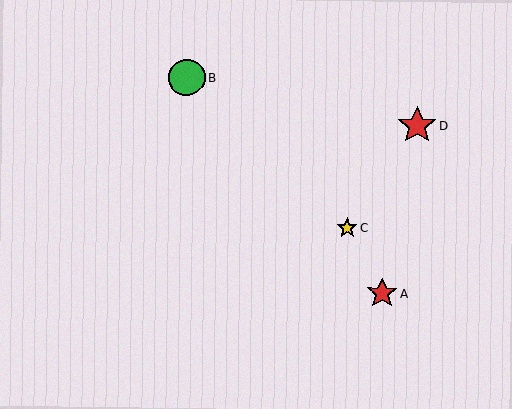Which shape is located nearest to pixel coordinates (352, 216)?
The yellow star (labeled C) at (347, 228) is nearest to that location.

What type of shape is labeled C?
Shape C is a yellow star.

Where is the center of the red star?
The center of the red star is at (417, 126).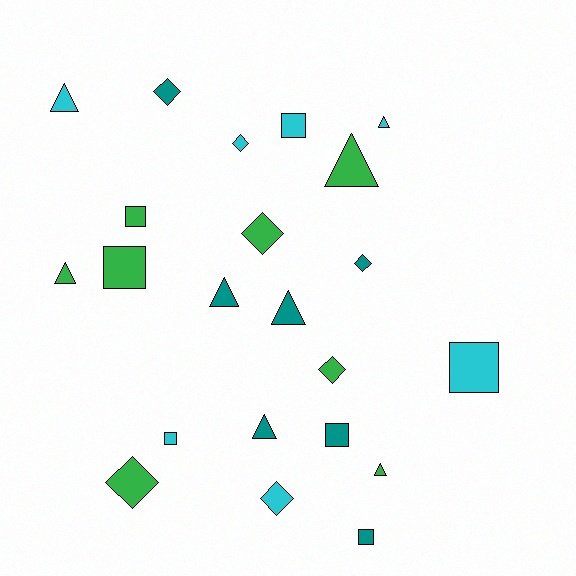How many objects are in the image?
There are 22 objects.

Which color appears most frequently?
Green, with 8 objects.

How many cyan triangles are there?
There are 2 cyan triangles.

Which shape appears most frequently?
Triangle, with 8 objects.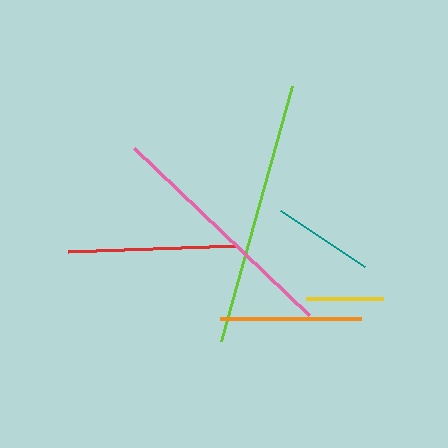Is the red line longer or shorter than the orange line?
The red line is longer than the orange line.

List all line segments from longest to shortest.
From longest to shortest: lime, pink, red, orange, teal, yellow.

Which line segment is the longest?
The lime line is the longest at approximately 264 pixels.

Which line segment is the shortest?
The yellow line is the shortest at approximately 77 pixels.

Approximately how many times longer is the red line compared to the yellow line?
The red line is approximately 2.2 times the length of the yellow line.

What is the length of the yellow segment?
The yellow segment is approximately 77 pixels long.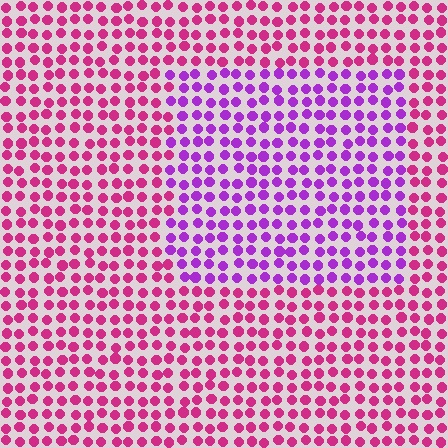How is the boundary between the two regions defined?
The boundary is defined purely by a slight shift in hue (about 41 degrees). Spacing, size, and orientation are identical on both sides.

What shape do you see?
I see a rectangle.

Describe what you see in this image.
The image is filled with small magenta elements in a uniform arrangement. A rectangle-shaped region is visible where the elements are tinted to a slightly different hue, forming a subtle color boundary.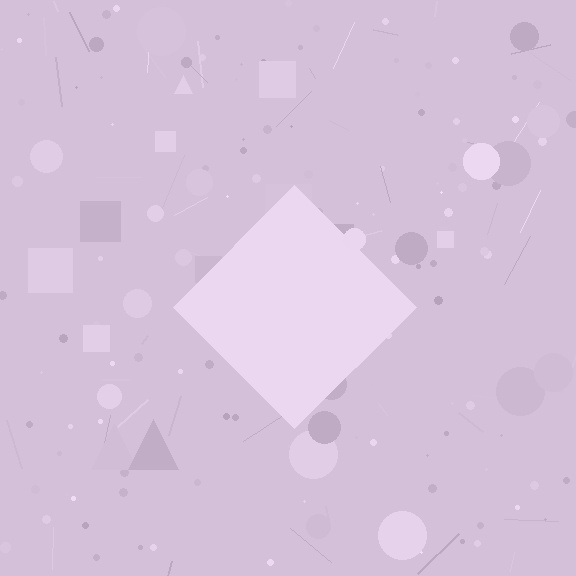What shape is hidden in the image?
A diamond is hidden in the image.